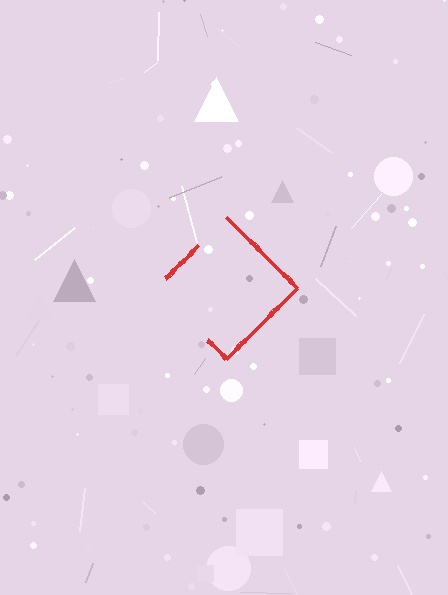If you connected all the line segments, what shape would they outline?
They would outline a diamond.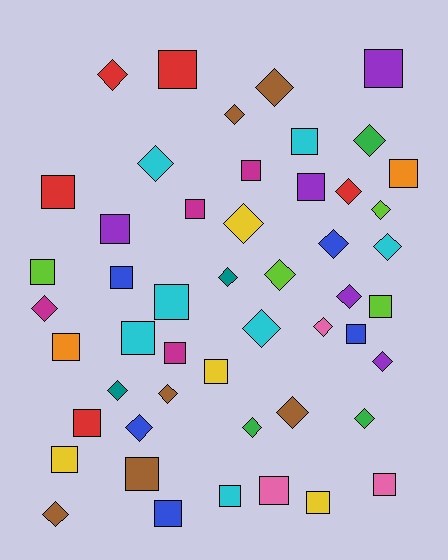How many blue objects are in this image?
There are 5 blue objects.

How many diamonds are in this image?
There are 24 diamonds.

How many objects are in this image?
There are 50 objects.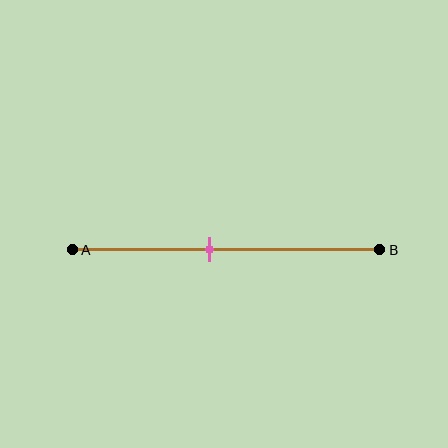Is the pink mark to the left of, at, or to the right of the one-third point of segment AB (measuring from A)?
The pink mark is to the right of the one-third point of segment AB.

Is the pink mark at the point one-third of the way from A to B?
No, the mark is at about 45% from A, not at the 33% one-third point.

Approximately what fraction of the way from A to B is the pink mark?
The pink mark is approximately 45% of the way from A to B.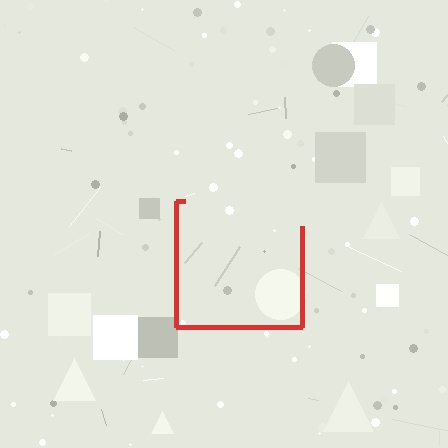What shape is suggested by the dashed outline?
The dashed outline suggests a square.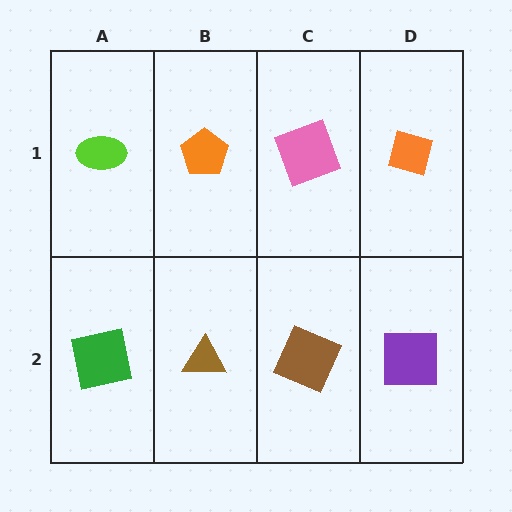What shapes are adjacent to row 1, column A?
A green square (row 2, column A), an orange pentagon (row 1, column B).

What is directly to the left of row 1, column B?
A lime ellipse.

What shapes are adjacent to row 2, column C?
A pink square (row 1, column C), a brown triangle (row 2, column B), a purple square (row 2, column D).